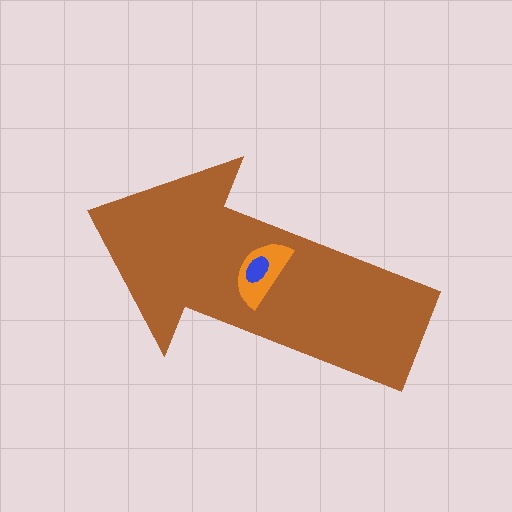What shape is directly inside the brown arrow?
The orange semicircle.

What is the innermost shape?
The blue ellipse.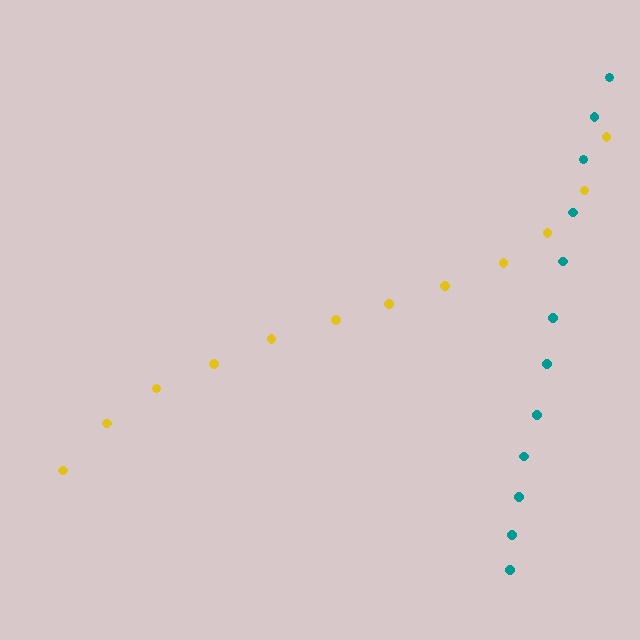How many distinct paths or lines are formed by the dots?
There are 2 distinct paths.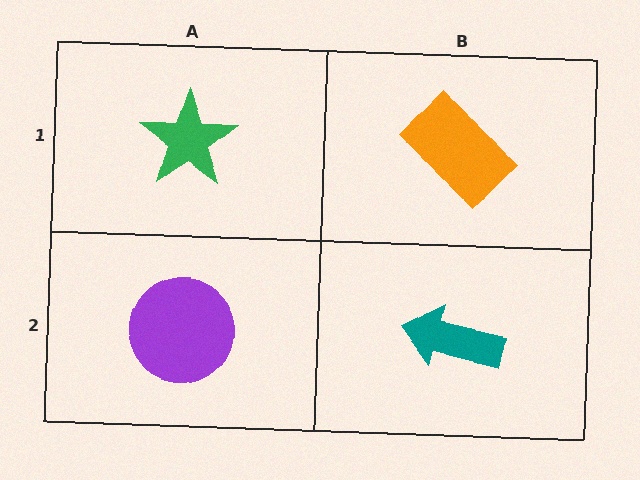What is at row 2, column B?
A teal arrow.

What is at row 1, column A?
A green star.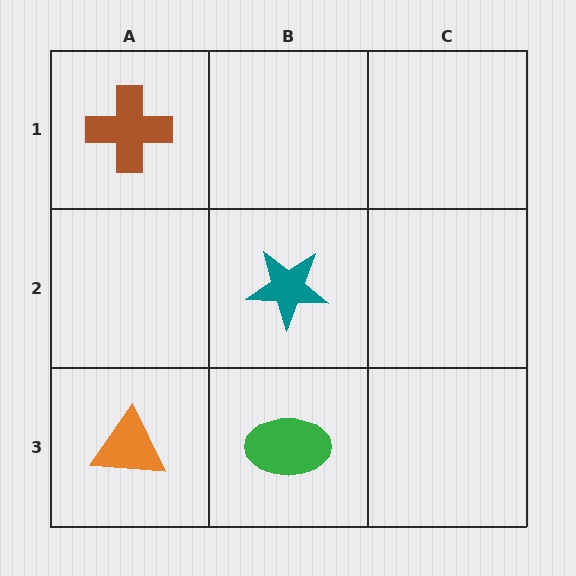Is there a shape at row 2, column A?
No, that cell is empty.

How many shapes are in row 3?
2 shapes.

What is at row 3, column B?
A green ellipse.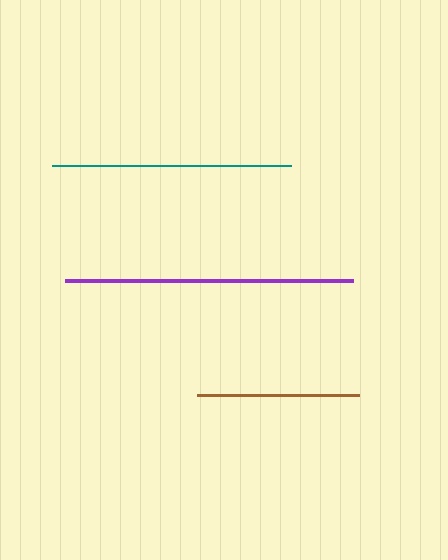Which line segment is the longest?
The purple line is the longest at approximately 287 pixels.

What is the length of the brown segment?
The brown segment is approximately 162 pixels long.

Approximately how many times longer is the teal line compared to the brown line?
The teal line is approximately 1.5 times the length of the brown line.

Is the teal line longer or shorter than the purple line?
The purple line is longer than the teal line.